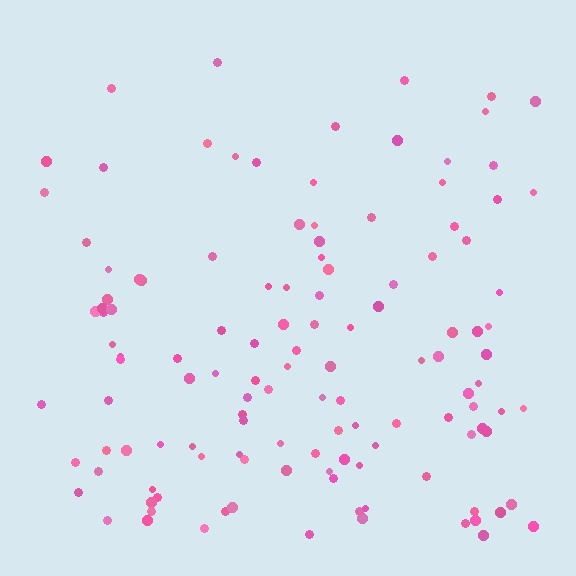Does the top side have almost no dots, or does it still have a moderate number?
Still a moderate number, just noticeably fewer than the bottom.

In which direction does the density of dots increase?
From top to bottom, with the bottom side densest.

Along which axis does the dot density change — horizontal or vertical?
Vertical.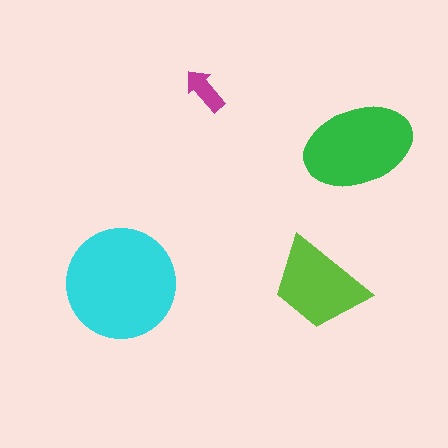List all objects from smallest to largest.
The magenta arrow, the lime trapezoid, the green ellipse, the cyan circle.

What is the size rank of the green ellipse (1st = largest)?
2nd.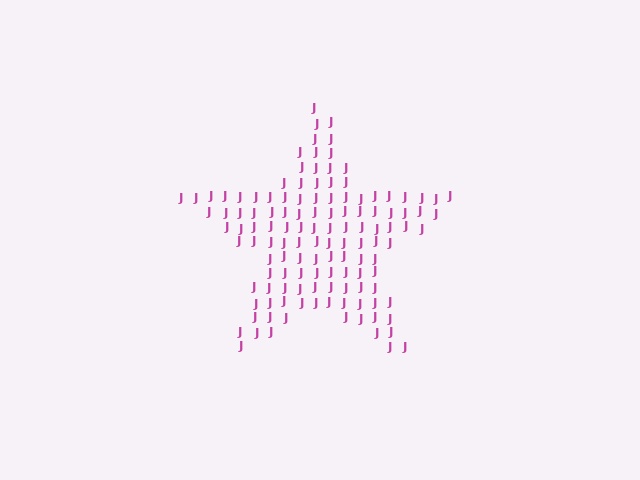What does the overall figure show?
The overall figure shows a star.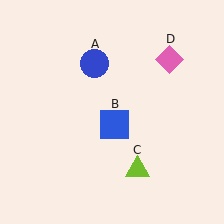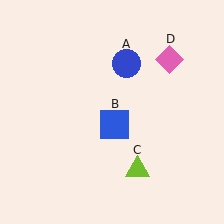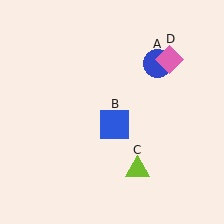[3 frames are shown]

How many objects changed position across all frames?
1 object changed position: blue circle (object A).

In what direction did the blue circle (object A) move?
The blue circle (object A) moved right.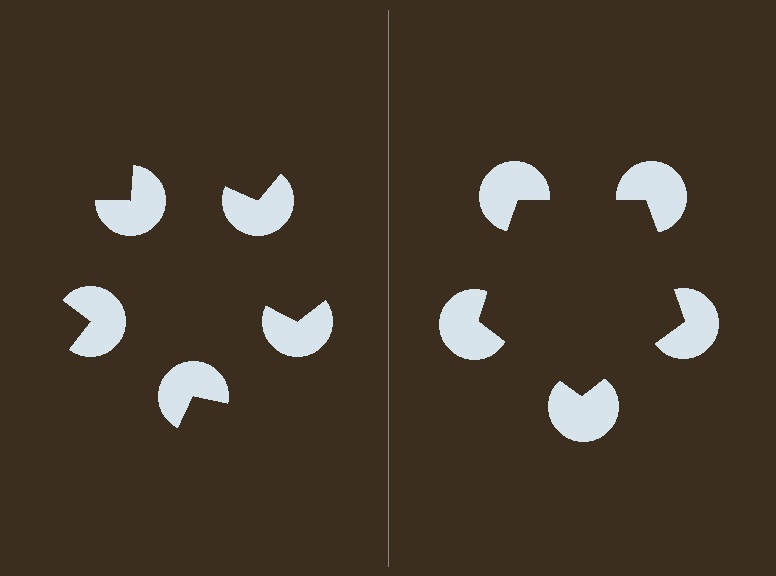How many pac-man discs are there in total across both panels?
10 — 5 on each side.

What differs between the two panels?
The pac-man discs are positioned identically on both sides; only the wedge orientations differ. On the right they align to a pentagon; on the left they are misaligned.